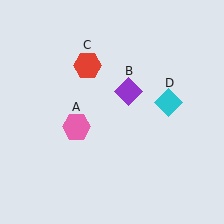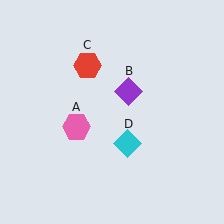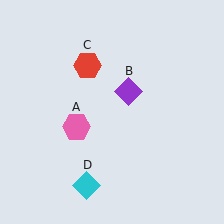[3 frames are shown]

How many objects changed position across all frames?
1 object changed position: cyan diamond (object D).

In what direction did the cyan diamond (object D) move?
The cyan diamond (object D) moved down and to the left.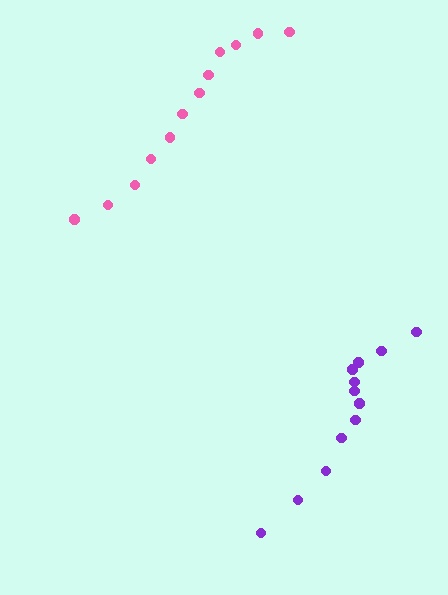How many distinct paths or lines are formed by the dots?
There are 2 distinct paths.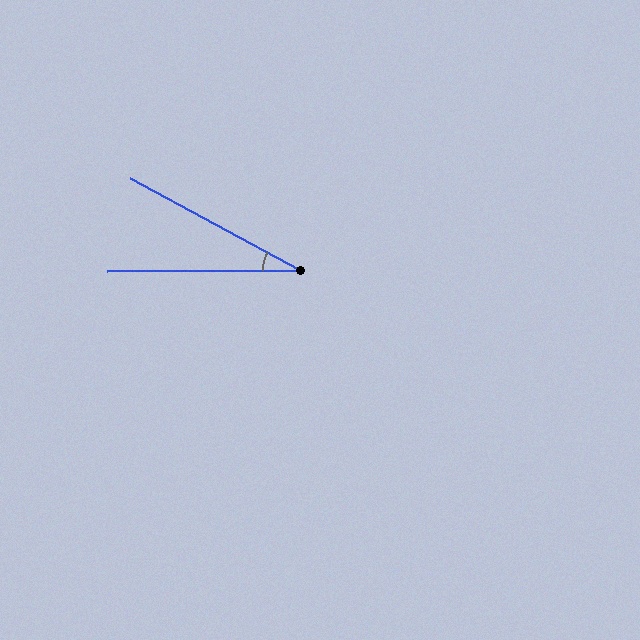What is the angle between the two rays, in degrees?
Approximately 29 degrees.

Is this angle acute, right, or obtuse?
It is acute.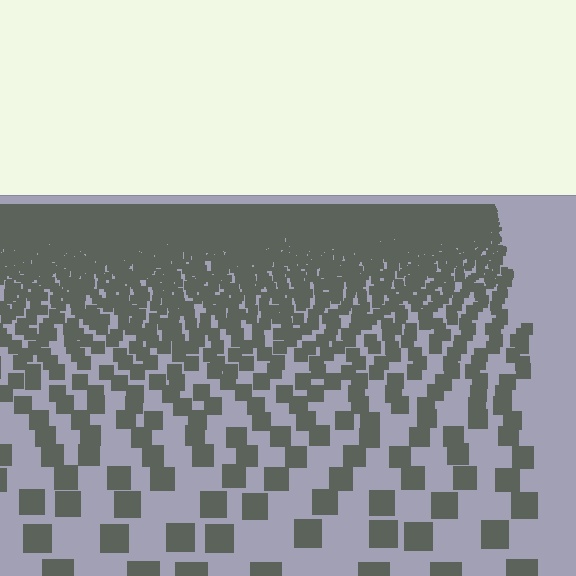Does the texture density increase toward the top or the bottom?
Density increases toward the top.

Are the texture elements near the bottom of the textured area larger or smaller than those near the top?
Larger. Near the bottom, elements are closer to the viewer and appear at a bigger on-screen size.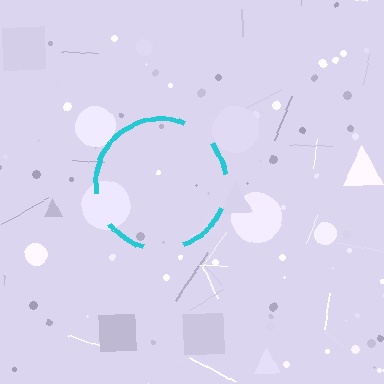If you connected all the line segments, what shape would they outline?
They would outline a circle.